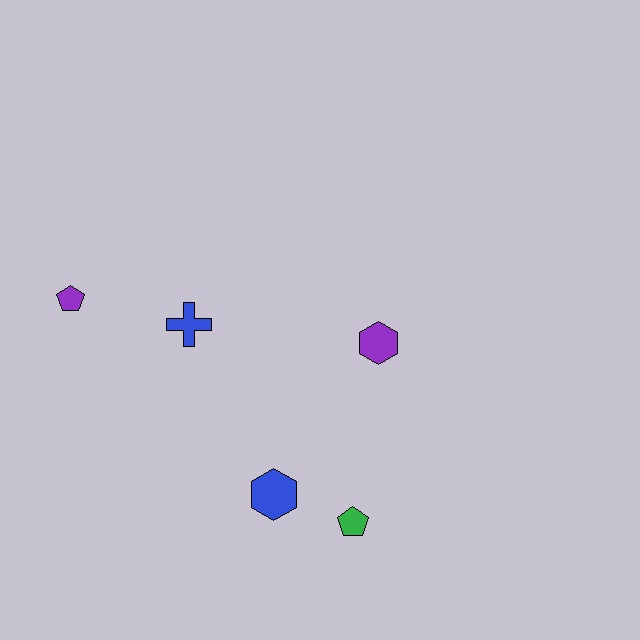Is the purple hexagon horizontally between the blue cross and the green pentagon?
No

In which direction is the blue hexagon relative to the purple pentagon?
The blue hexagon is to the right of the purple pentagon.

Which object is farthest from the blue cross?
The green pentagon is farthest from the blue cross.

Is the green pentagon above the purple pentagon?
No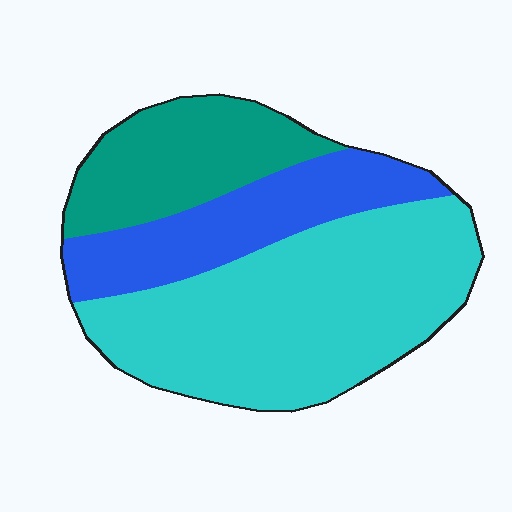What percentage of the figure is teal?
Teal covers roughly 25% of the figure.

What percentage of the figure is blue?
Blue covers around 25% of the figure.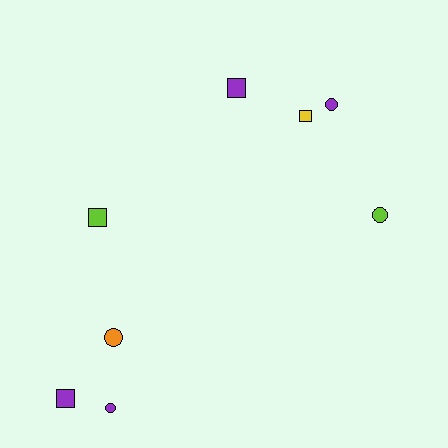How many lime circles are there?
There is 1 lime circle.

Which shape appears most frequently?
Square, with 4 objects.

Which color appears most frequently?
Purple, with 4 objects.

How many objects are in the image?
There are 8 objects.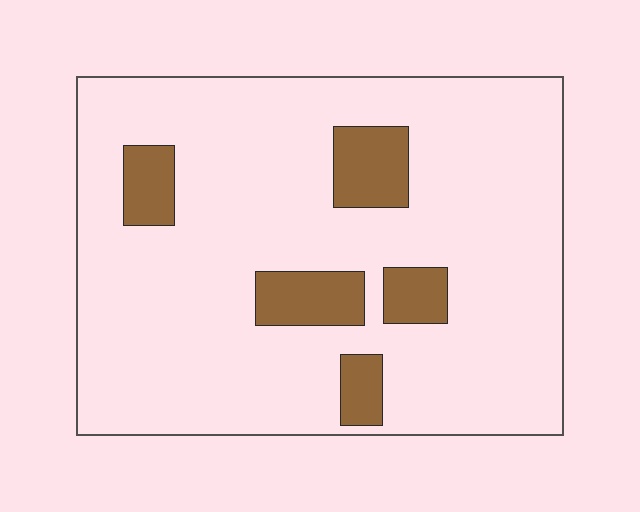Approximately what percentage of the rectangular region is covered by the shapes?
Approximately 15%.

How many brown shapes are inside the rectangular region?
5.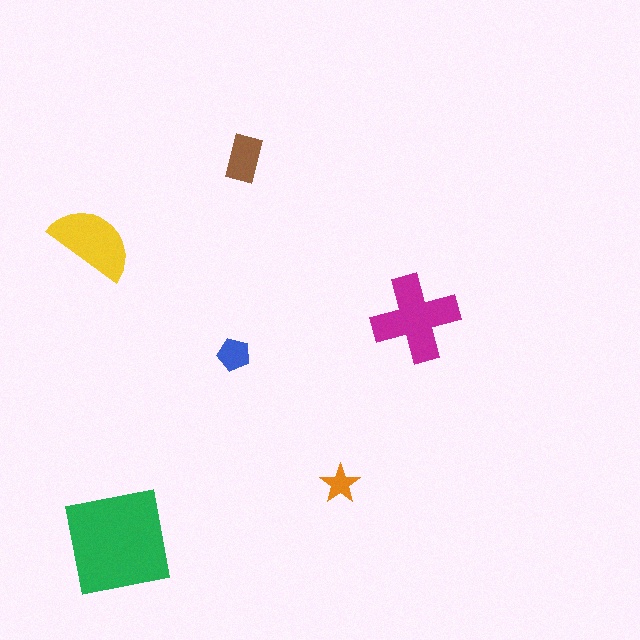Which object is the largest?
The green square.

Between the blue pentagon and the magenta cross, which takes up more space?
The magenta cross.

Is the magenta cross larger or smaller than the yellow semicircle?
Larger.